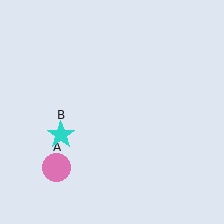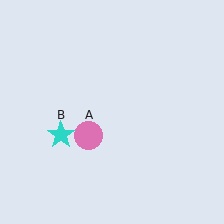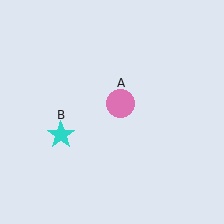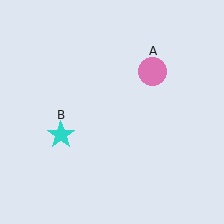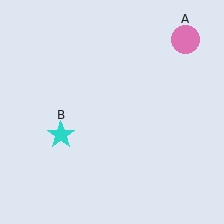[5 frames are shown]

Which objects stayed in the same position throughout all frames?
Cyan star (object B) remained stationary.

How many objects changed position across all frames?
1 object changed position: pink circle (object A).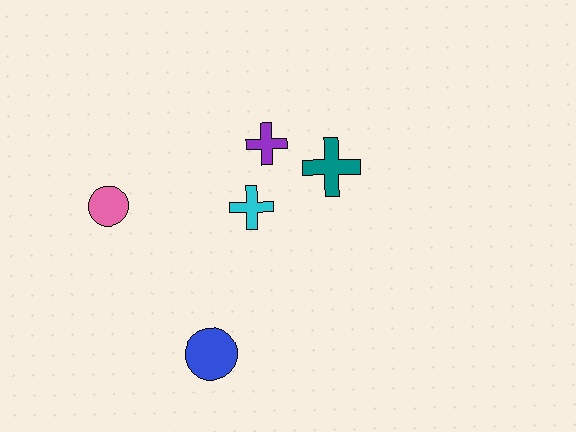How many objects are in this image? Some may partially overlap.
There are 5 objects.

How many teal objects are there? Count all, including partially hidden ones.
There is 1 teal object.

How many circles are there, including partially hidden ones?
There are 2 circles.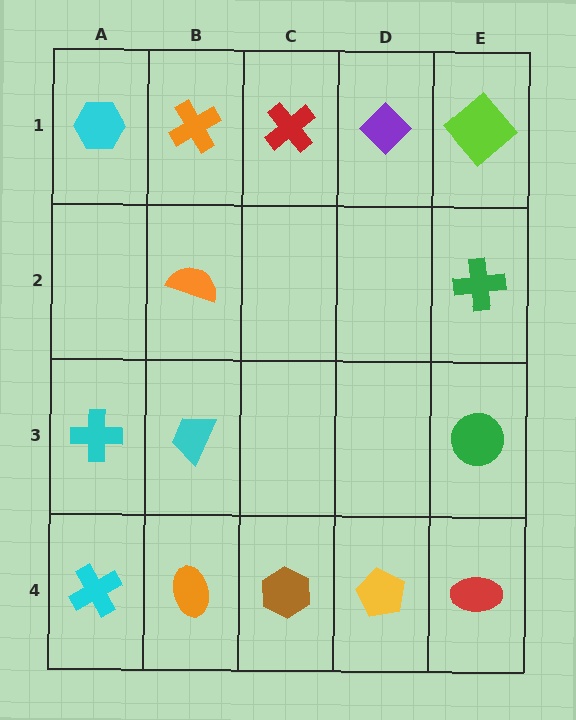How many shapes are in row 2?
2 shapes.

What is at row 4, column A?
A cyan cross.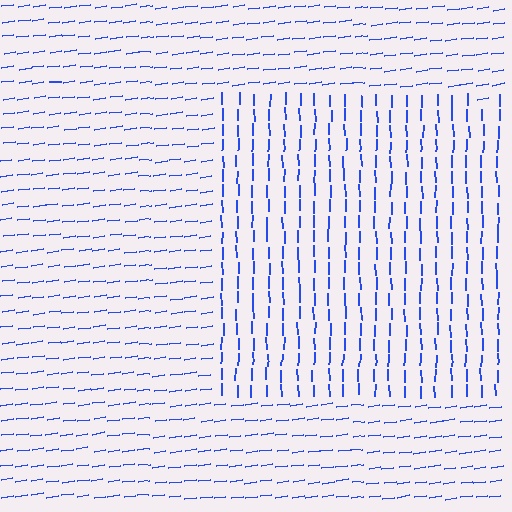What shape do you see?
I see a rectangle.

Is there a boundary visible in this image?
Yes, there is a texture boundary formed by a change in line orientation.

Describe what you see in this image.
The image is filled with small blue line segments. A rectangle region in the image has lines oriented differently from the surrounding lines, creating a visible texture boundary.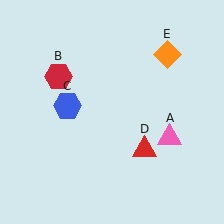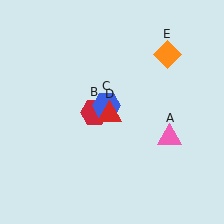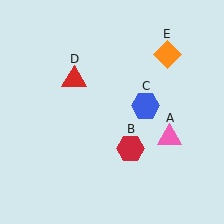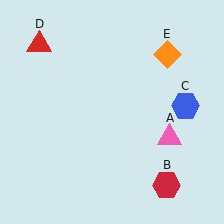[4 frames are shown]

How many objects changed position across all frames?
3 objects changed position: red hexagon (object B), blue hexagon (object C), red triangle (object D).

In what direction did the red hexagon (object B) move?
The red hexagon (object B) moved down and to the right.